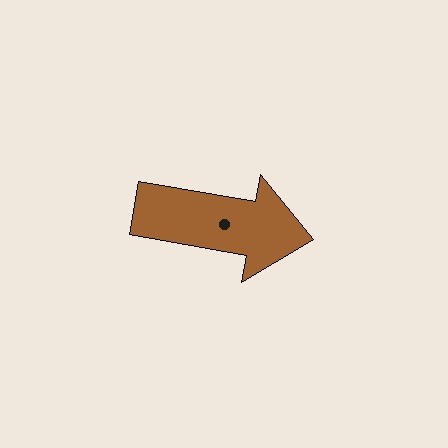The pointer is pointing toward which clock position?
Roughly 3 o'clock.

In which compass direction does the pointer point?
East.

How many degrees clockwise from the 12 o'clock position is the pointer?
Approximately 100 degrees.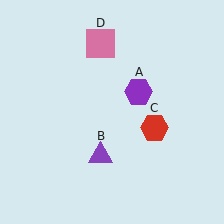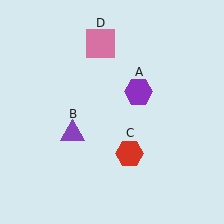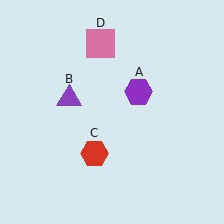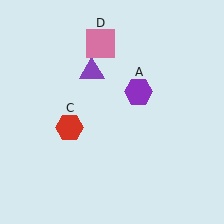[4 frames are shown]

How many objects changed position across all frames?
2 objects changed position: purple triangle (object B), red hexagon (object C).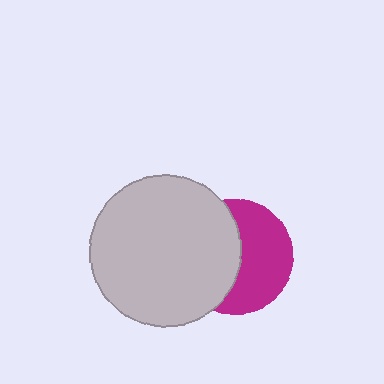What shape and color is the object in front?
The object in front is a light gray circle.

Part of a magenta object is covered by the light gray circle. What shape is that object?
It is a circle.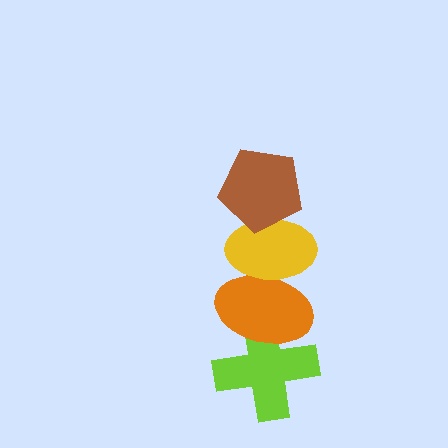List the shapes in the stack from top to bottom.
From top to bottom: the brown pentagon, the yellow ellipse, the orange ellipse, the lime cross.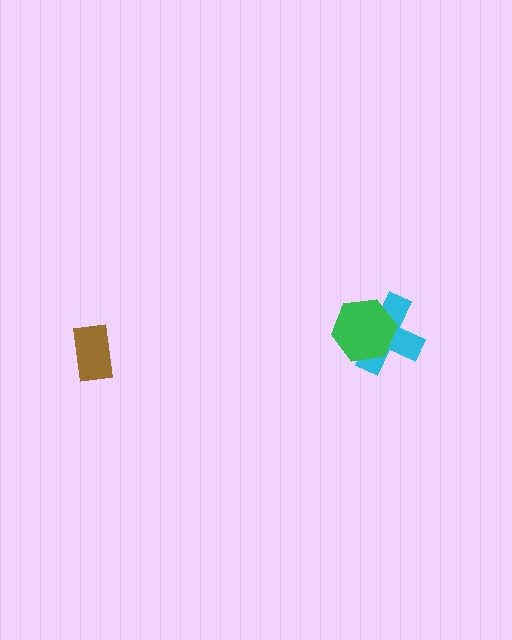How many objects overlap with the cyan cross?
1 object overlaps with the cyan cross.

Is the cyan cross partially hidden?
Yes, it is partially covered by another shape.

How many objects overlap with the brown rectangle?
0 objects overlap with the brown rectangle.